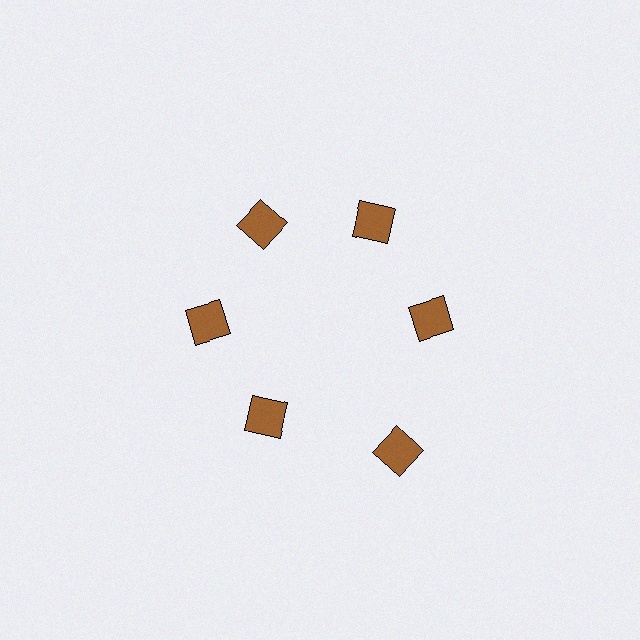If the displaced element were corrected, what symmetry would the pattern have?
It would have 6-fold rotational symmetry — the pattern would map onto itself every 60 degrees.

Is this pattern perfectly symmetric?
No. The 6 brown squares are arranged in a ring, but one element near the 5 o'clock position is pushed outward from the center, breaking the 6-fold rotational symmetry.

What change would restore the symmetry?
The symmetry would be restored by moving it inward, back onto the ring so that all 6 squares sit at equal angles and equal distance from the center.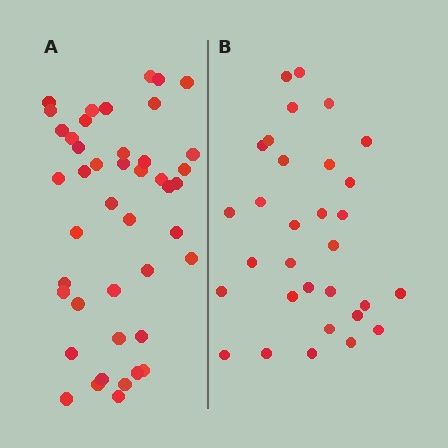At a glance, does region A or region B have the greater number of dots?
Region A (the left region) has more dots.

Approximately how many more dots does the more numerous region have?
Region A has approximately 15 more dots than region B.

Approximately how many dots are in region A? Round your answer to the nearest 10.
About 40 dots. (The exact count is 44, which rounds to 40.)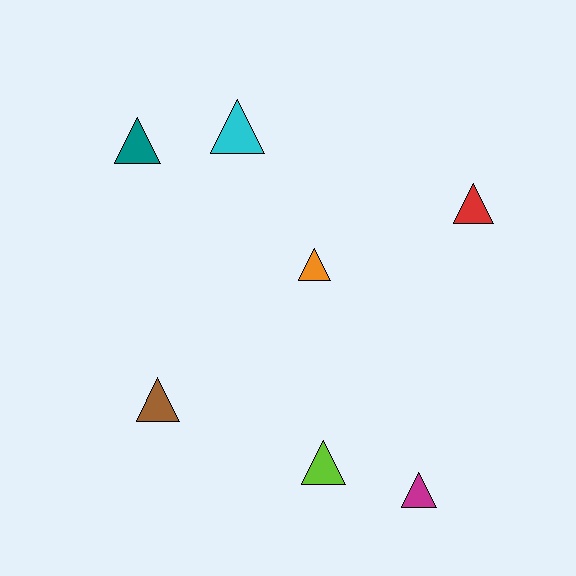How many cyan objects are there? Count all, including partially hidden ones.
There is 1 cyan object.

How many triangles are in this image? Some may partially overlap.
There are 7 triangles.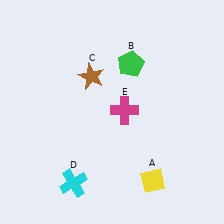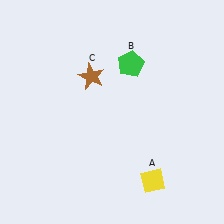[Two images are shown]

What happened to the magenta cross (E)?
The magenta cross (E) was removed in Image 2. It was in the top-right area of Image 1.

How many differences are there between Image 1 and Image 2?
There are 2 differences between the two images.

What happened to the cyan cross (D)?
The cyan cross (D) was removed in Image 2. It was in the bottom-left area of Image 1.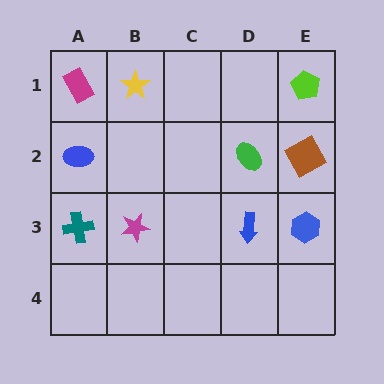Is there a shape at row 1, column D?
No, that cell is empty.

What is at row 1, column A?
A magenta rectangle.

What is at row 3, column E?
A blue hexagon.